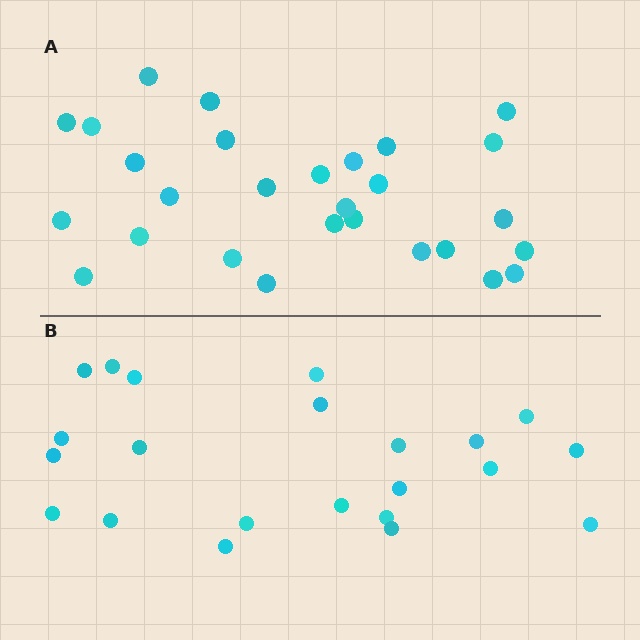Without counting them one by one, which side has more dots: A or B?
Region A (the top region) has more dots.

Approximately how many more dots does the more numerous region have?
Region A has about 6 more dots than region B.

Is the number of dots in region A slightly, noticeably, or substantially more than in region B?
Region A has noticeably more, but not dramatically so. The ratio is roughly 1.3 to 1.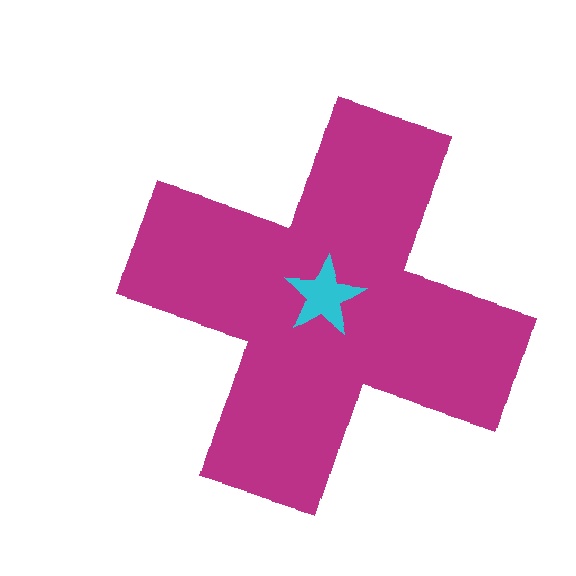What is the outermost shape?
The magenta cross.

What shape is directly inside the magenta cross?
The cyan star.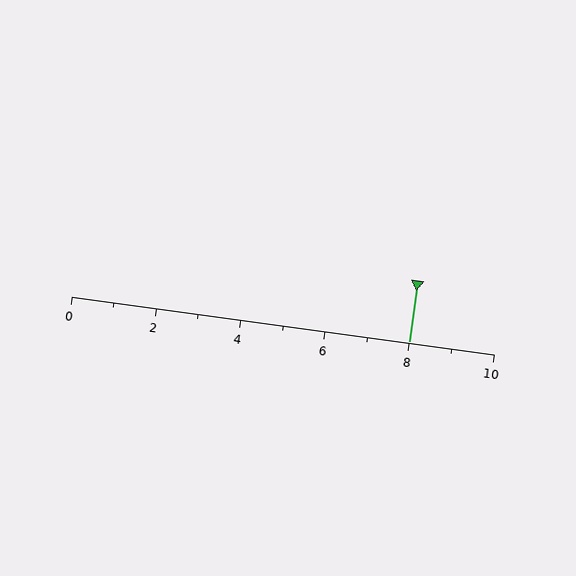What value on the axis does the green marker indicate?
The marker indicates approximately 8.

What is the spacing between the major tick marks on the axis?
The major ticks are spaced 2 apart.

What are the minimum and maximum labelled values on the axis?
The axis runs from 0 to 10.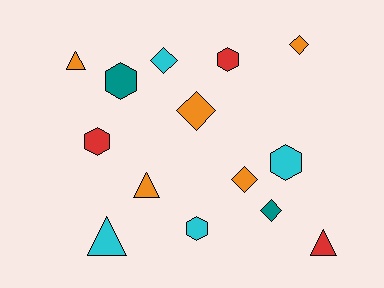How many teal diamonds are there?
There is 1 teal diamond.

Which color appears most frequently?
Orange, with 5 objects.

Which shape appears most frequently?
Diamond, with 5 objects.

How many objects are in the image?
There are 14 objects.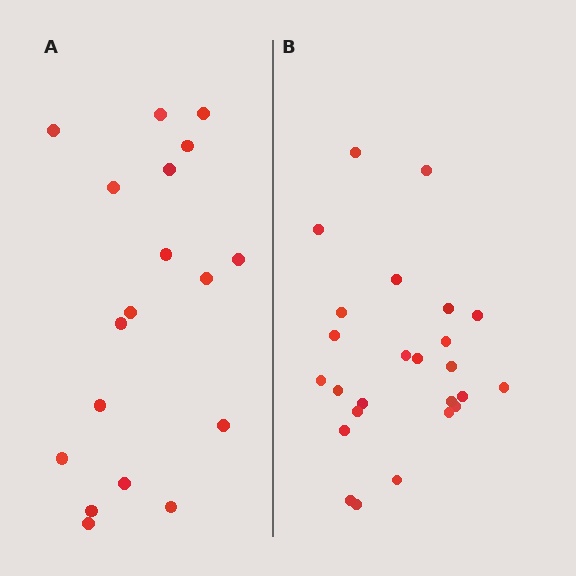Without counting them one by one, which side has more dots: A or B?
Region B (the right region) has more dots.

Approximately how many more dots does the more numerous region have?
Region B has roughly 8 or so more dots than region A.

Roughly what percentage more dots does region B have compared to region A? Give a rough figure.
About 40% more.